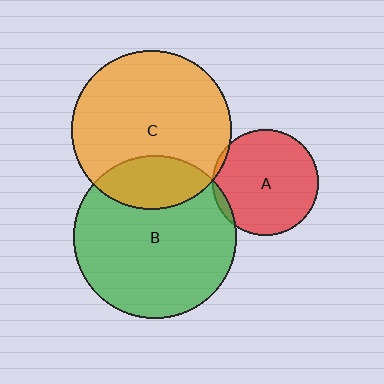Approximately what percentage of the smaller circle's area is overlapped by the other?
Approximately 5%.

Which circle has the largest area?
Circle B (green).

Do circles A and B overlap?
Yes.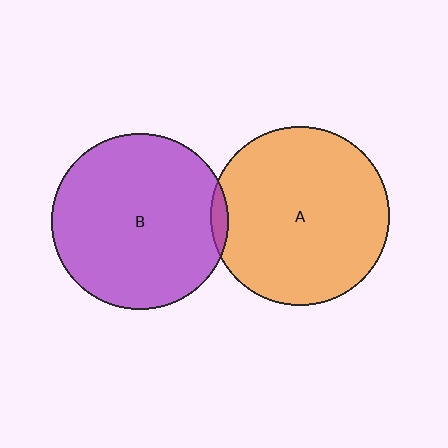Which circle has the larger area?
Circle A (orange).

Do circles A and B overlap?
Yes.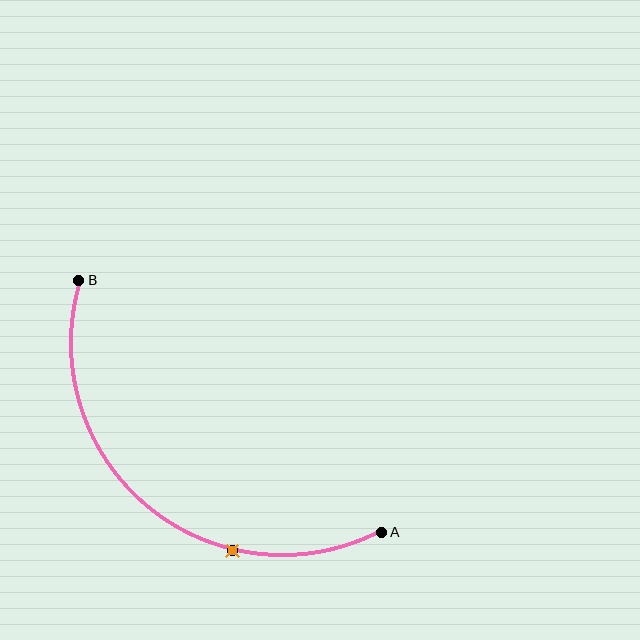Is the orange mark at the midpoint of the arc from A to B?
No. The orange mark lies on the arc but is closer to endpoint A. The arc midpoint would be at the point on the curve equidistant along the arc from both A and B.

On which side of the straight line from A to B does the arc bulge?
The arc bulges below and to the left of the straight line connecting A and B.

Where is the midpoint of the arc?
The arc midpoint is the point on the curve farthest from the straight line joining A and B. It sits below and to the left of that line.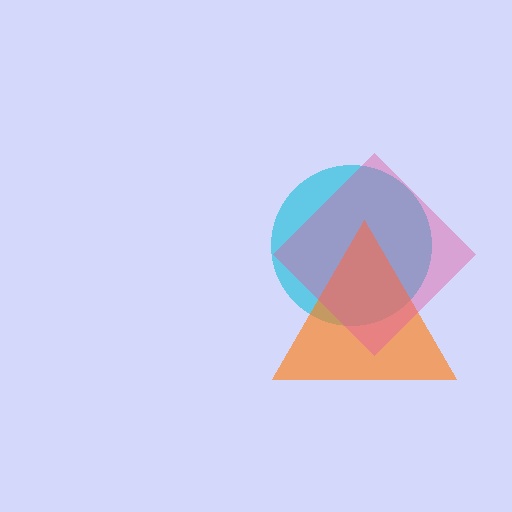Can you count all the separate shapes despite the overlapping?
Yes, there are 3 separate shapes.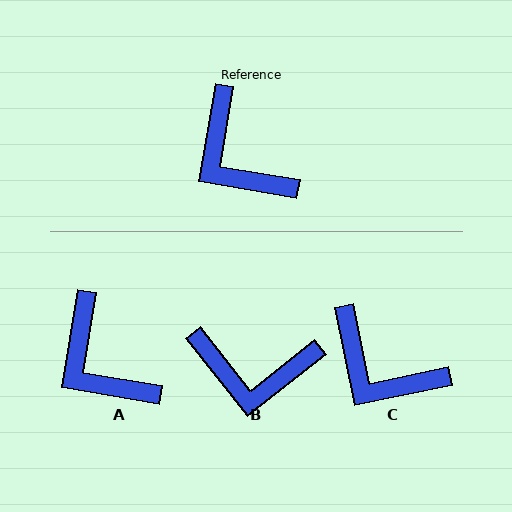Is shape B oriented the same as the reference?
No, it is off by about 48 degrees.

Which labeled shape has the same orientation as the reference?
A.